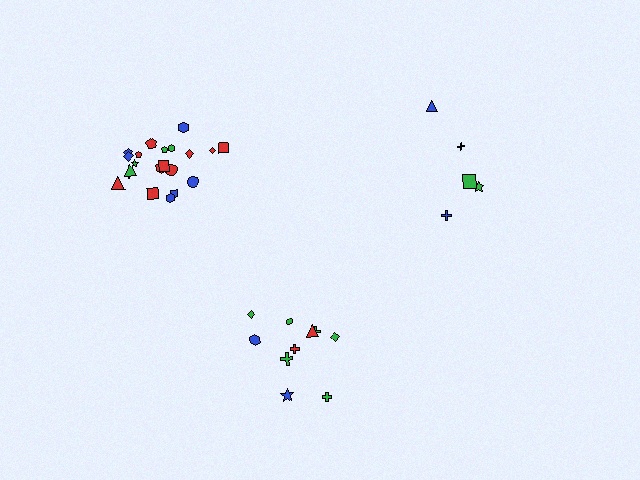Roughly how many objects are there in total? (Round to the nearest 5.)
Roughly 35 objects in total.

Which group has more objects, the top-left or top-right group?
The top-left group.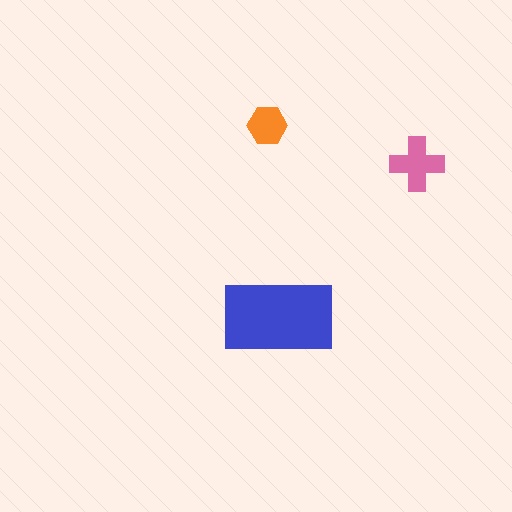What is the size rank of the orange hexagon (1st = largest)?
3rd.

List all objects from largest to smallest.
The blue rectangle, the pink cross, the orange hexagon.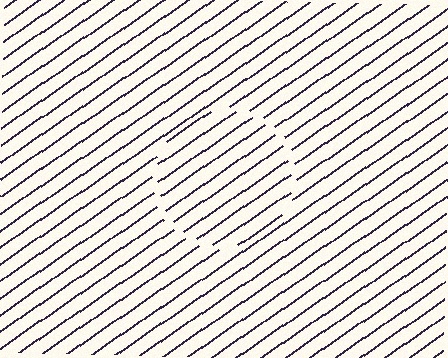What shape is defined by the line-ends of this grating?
An illusory circle. The interior of the shape contains the same grating, shifted by half a period — the contour is defined by the phase discontinuity where line-ends from the inner and outer gratings abut.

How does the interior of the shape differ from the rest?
The interior of the shape contains the same grating, shifted by half a period — the contour is defined by the phase discontinuity where line-ends from the inner and outer gratings abut.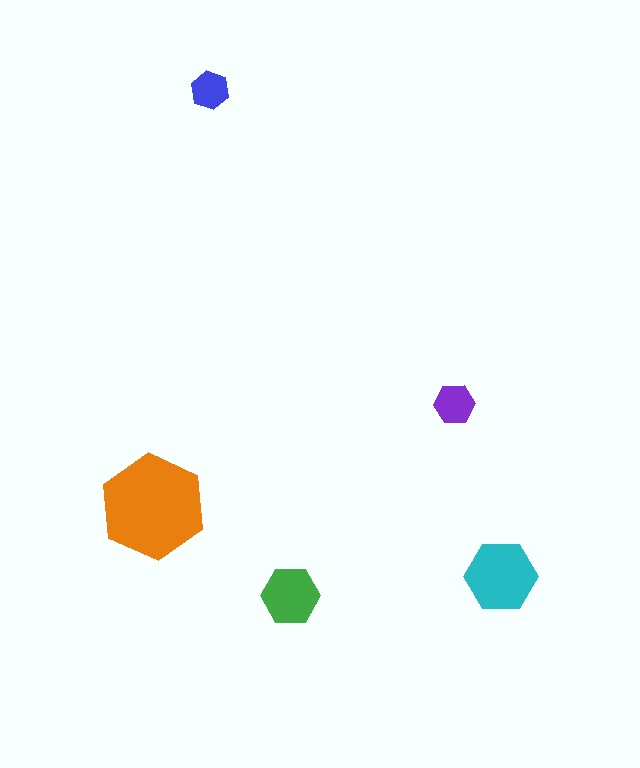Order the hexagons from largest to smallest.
the orange one, the cyan one, the green one, the purple one, the blue one.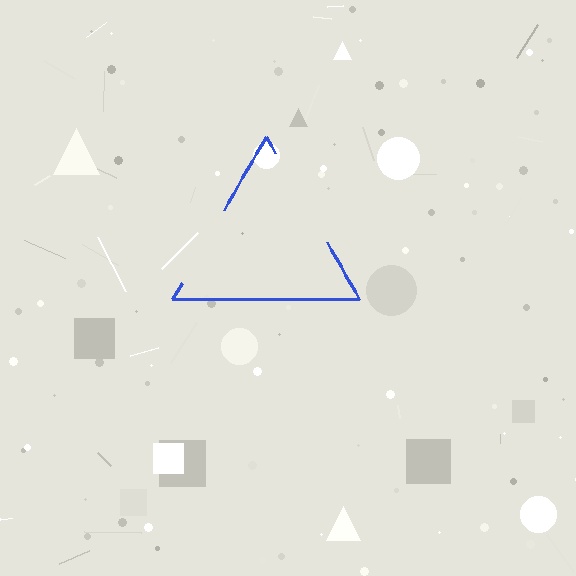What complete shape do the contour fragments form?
The contour fragments form a triangle.